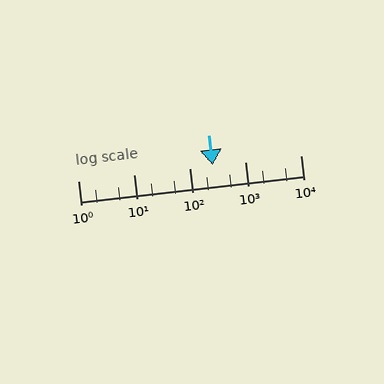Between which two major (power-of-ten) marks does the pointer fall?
The pointer is between 100 and 1000.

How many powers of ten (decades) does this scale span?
The scale spans 4 decades, from 1 to 10000.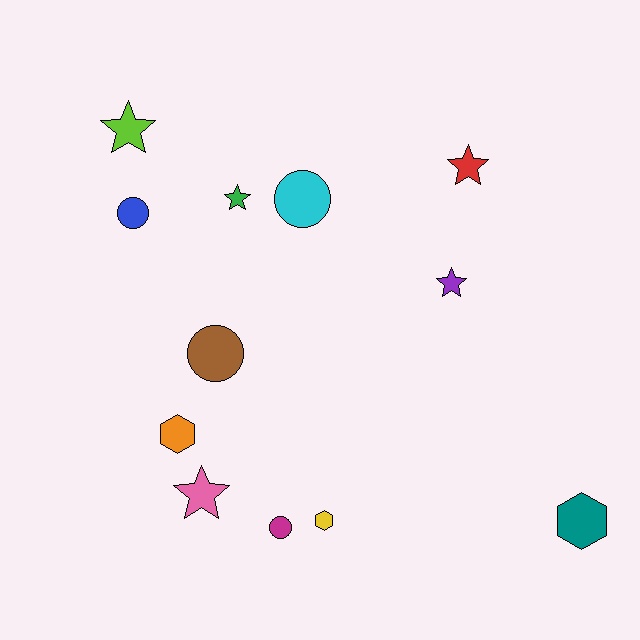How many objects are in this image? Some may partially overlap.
There are 12 objects.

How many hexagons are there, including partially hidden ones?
There are 3 hexagons.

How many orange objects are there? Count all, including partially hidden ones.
There is 1 orange object.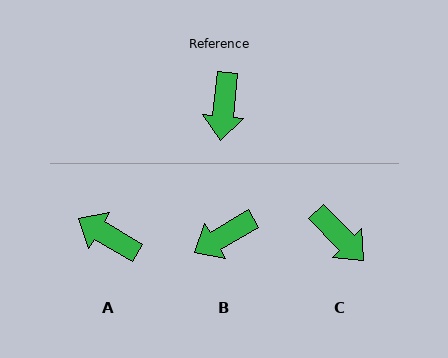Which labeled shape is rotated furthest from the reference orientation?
A, about 115 degrees away.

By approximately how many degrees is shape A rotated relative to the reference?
Approximately 115 degrees clockwise.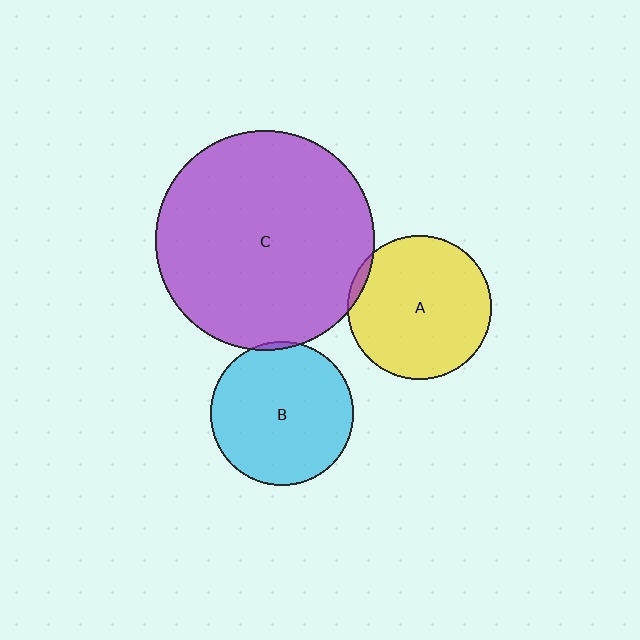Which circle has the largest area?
Circle C (purple).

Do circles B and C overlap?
Yes.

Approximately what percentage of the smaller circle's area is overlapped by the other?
Approximately 5%.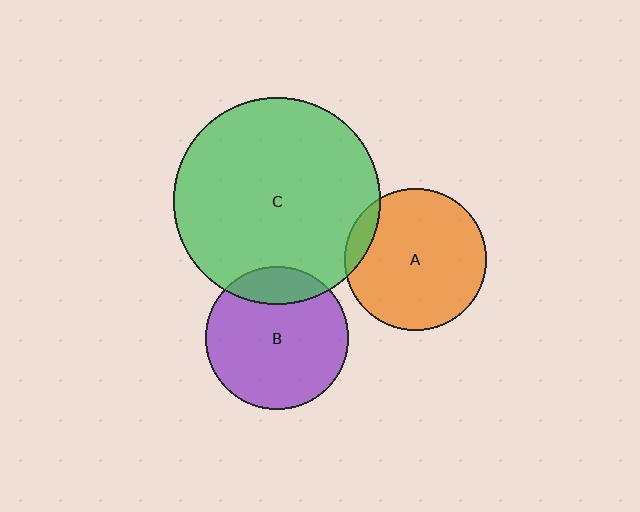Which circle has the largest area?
Circle C (green).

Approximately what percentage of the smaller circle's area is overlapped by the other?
Approximately 10%.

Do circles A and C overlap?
Yes.